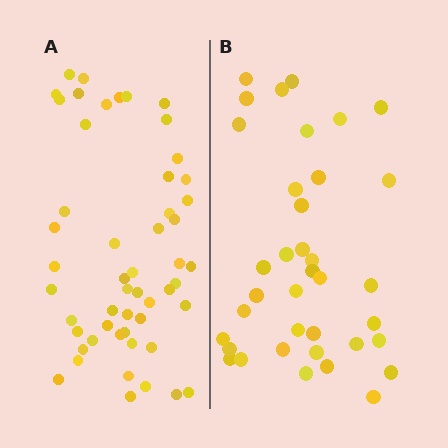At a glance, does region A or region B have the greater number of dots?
Region A (the left region) has more dots.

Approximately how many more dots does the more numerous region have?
Region A has approximately 15 more dots than region B.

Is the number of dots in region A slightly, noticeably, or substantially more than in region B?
Region A has noticeably more, but not dramatically so. The ratio is roughly 1.4 to 1.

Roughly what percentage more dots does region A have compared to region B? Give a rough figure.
About 40% more.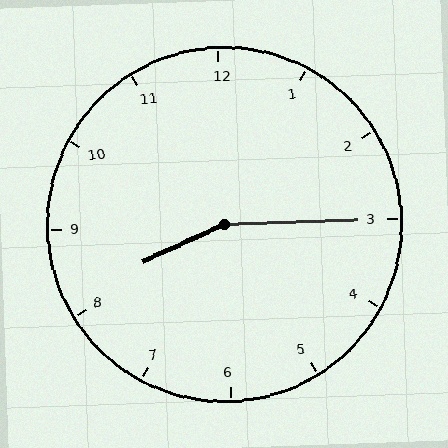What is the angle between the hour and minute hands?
Approximately 158 degrees.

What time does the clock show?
8:15.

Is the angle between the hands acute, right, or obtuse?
It is obtuse.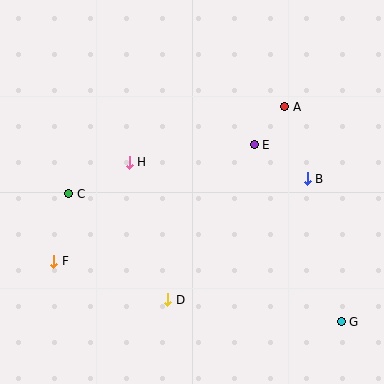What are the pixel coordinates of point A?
Point A is at (284, 107).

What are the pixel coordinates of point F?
Point F is at (54, 261).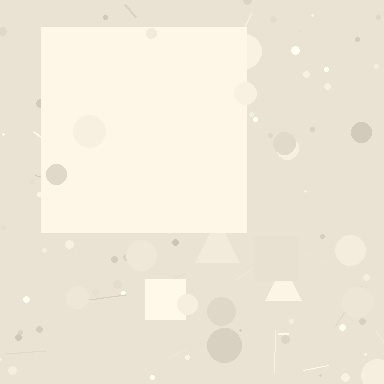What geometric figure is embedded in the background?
A square is embedded in the background.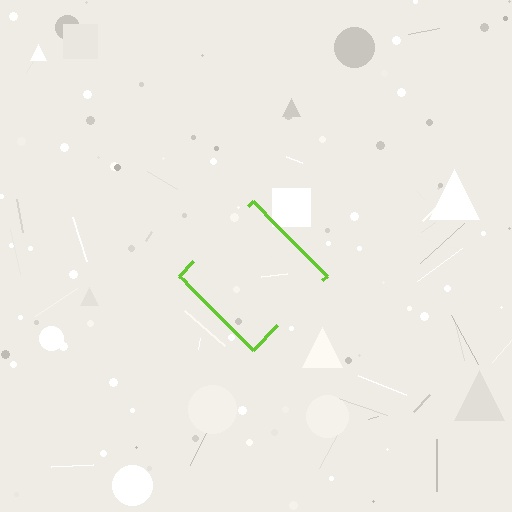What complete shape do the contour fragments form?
The contour fragments form a diamond.